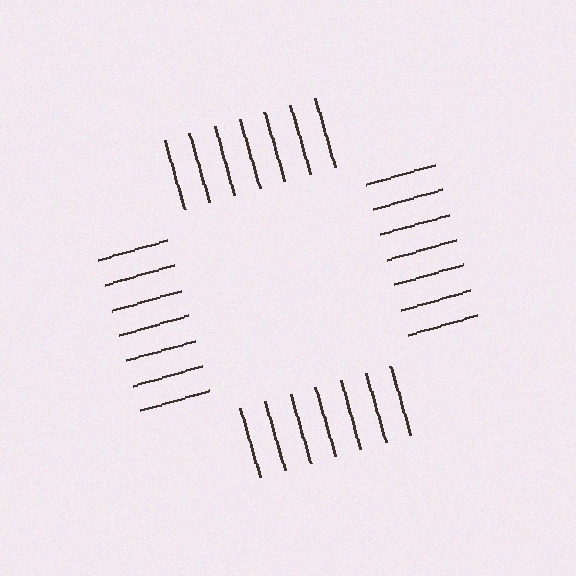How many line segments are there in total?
28 — 7 along each of the 4 edges.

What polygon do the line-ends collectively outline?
An illusory square — the line segments terminate on its edges but no continuous stroke is drawn.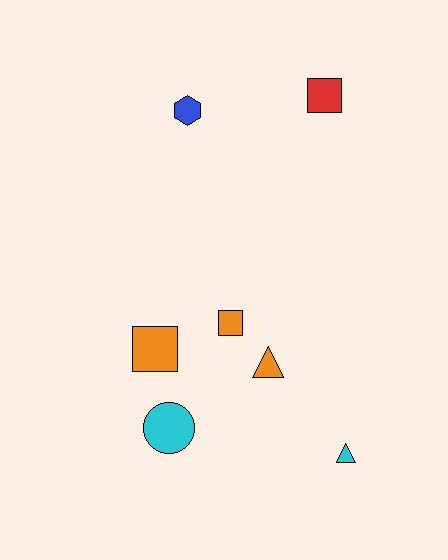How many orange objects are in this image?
There are 3 orange objects.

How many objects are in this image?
There are 7 objects.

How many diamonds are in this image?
There are no diamonds.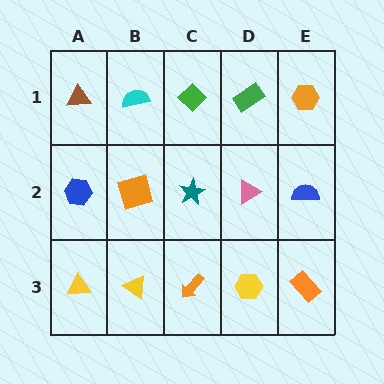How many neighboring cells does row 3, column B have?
3.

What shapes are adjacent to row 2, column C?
A green diamond (row 1, column C), an orange arrow (row 3, column C), an orange square (row 2, column B), a pink triangle (row 2, column D).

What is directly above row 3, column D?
A pink triangle.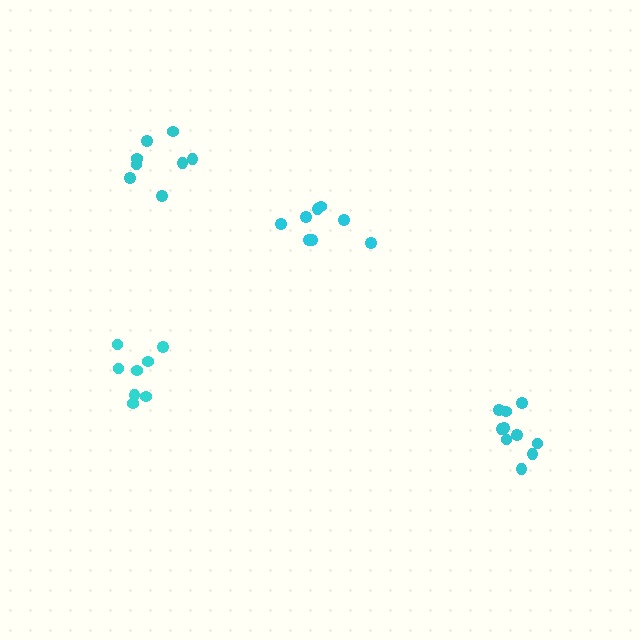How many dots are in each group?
Group 1: 11 dots, Group 2: 8 dots, Group 3: 8 dots, Group 4: 8 dots (35 total).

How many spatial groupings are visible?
There are 4 spatial groupings.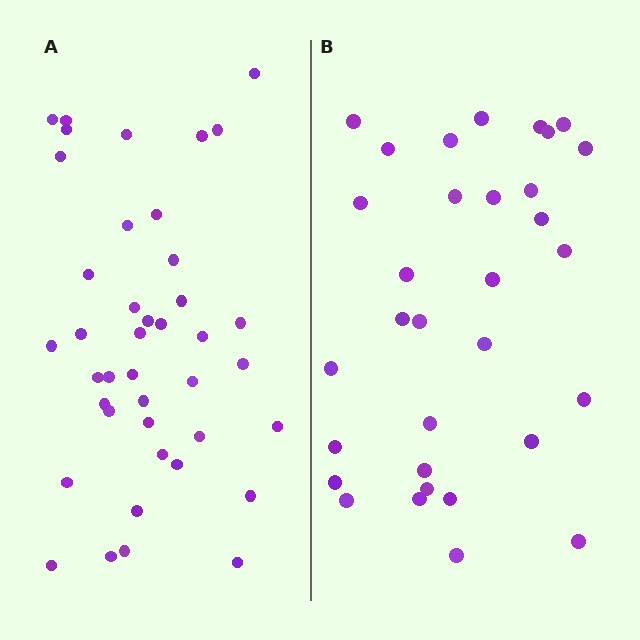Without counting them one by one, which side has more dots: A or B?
Region A (the left region) has more dots.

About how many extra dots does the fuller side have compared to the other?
Region A has roughly 8 or so more dots than region B.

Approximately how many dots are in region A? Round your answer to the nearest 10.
About 40 dots. (The exact count is 41, which rounds to 40.)